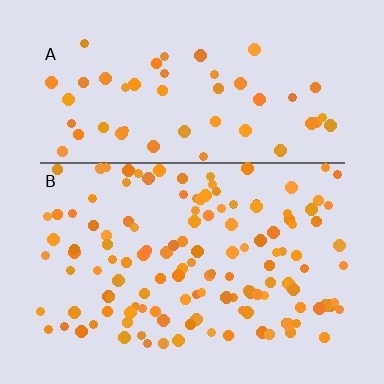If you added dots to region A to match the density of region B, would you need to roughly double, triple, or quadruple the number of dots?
Approximately triple.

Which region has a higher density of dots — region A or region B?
B (the bottom).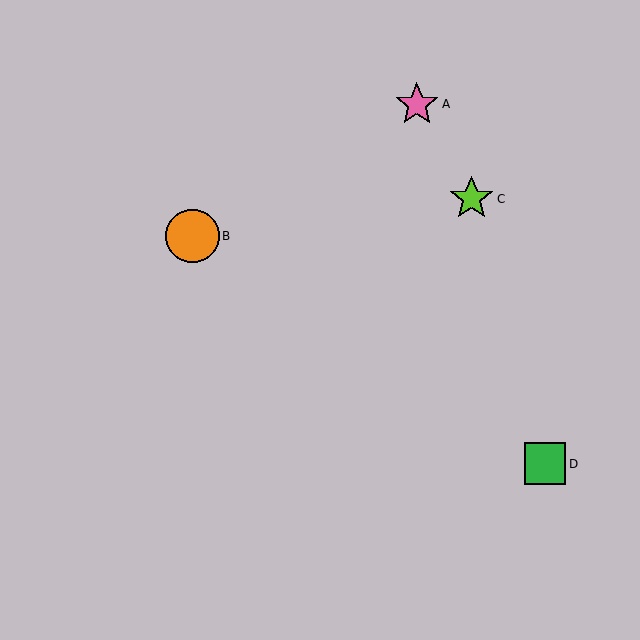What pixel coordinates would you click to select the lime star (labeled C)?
Click at (472, 199) to select the lime star C.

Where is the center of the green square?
The center of the green square is at (545, 464).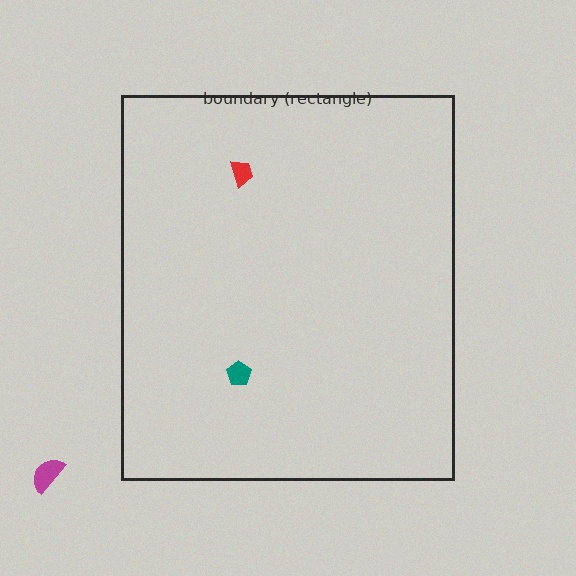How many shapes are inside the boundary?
2 inside, 1 outside.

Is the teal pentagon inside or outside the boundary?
Inside.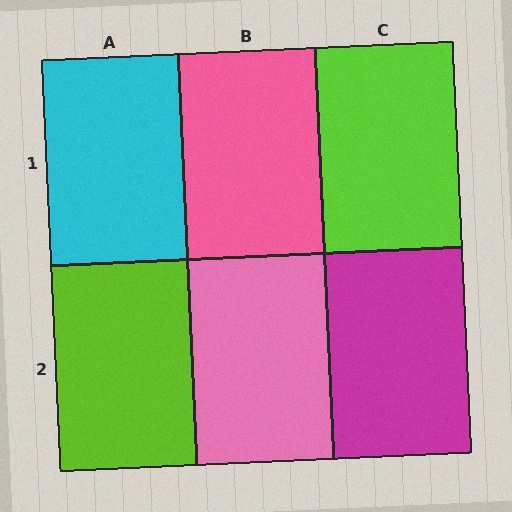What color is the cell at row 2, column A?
Lime.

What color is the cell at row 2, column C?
Magenta.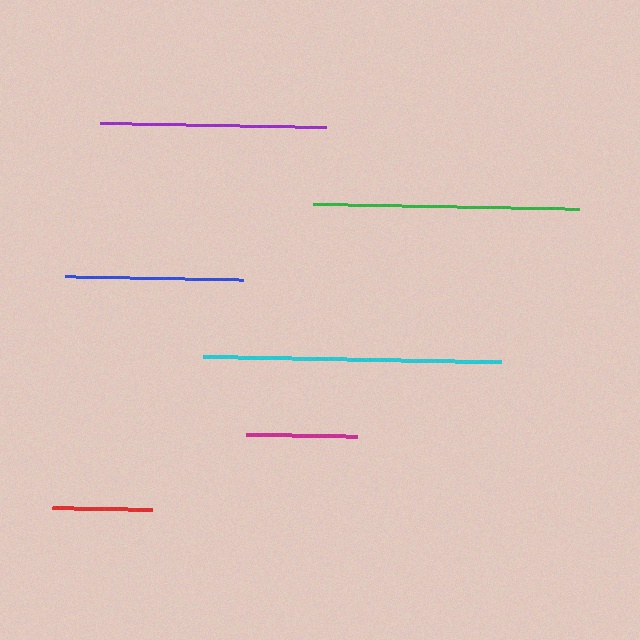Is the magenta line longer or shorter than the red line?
The magenta line is longer than the red line.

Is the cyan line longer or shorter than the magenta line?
The cyan line is longer than the magenta line.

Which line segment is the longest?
The cyan line is the longest at approximately 298 pixels.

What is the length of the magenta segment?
The magenta segment is approximately 111 pixels long.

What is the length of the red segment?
The red segment is approximately 100 pixels long.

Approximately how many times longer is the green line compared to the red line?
The green line is approximately 2.7 times the length of the red line.